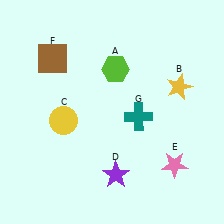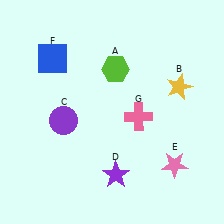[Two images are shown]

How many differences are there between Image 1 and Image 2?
There are 3 differences between the two images.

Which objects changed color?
C changed from yellow to purple. F changed from brown to blue. G changed from teal to pink.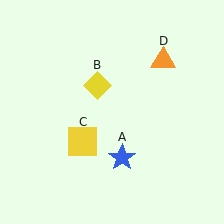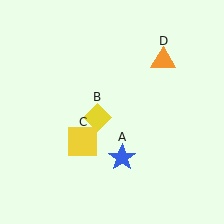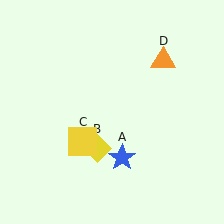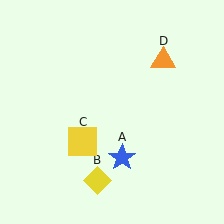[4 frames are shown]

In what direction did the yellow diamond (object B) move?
The yellow diamond (object B) moved down.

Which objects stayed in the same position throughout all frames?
Blue star (object A) and yellow square (object C) and orange triangle (object D) remained stationary.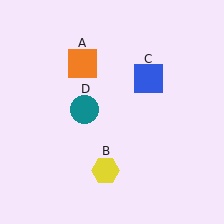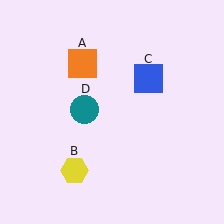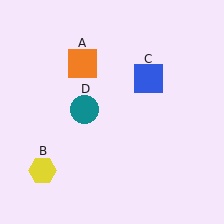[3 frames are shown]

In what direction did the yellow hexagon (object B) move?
The yellow hexagon (object B) moved left.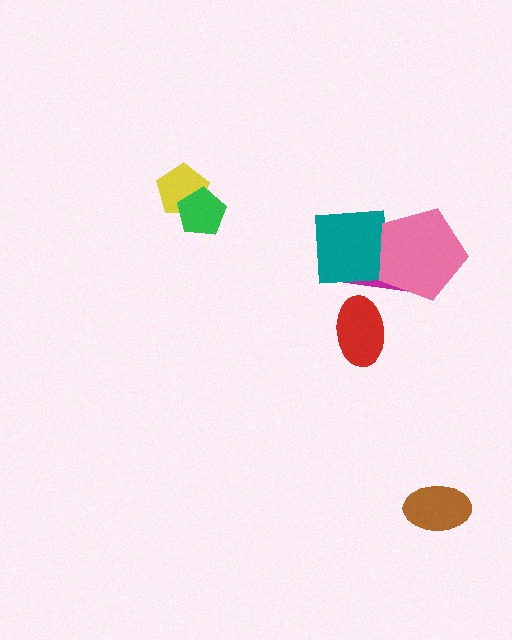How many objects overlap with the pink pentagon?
2 objects overlap with the pink pentagon.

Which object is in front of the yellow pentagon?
The green pentagon is in front of the yellow pentagon.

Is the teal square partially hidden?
Yes, it is partially covered by another shape.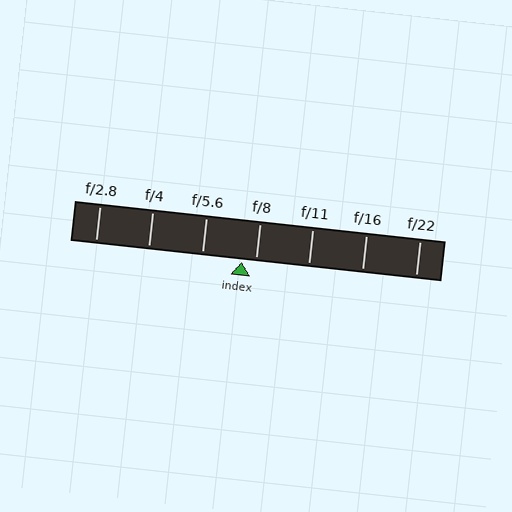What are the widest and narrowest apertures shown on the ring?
The widest aperture shown is f/2.8 and the narrowest is f/22.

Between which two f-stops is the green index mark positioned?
The index mark is between f/5.6 and f/8.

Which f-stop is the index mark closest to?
The index mark is closest to f/8.